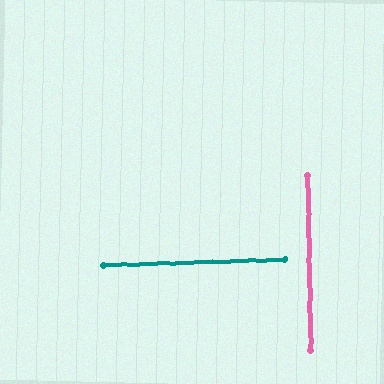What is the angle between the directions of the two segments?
Approximately 89 degrees.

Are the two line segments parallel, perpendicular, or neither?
Perpendicular — they meet at approximately 89°.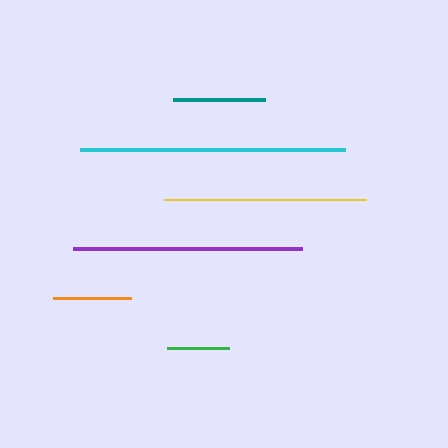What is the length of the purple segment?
The purple segment is approximately 229 pixels long.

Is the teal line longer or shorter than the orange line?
The teal line is longer than the orange line.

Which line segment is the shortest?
The green line is the shortest at approximately 63 pixels.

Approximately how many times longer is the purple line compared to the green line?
The purple line is approximately 3.7 times the length of the green line.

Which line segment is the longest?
The cyan line is the longest at approximately 265 pixels.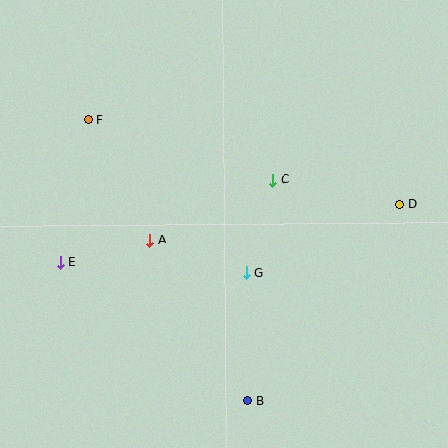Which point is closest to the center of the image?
Point G at (247, 273) is closest to the center.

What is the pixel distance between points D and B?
The distance between D and B is 248 pixels.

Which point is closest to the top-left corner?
Point F is closest to the top-left corner.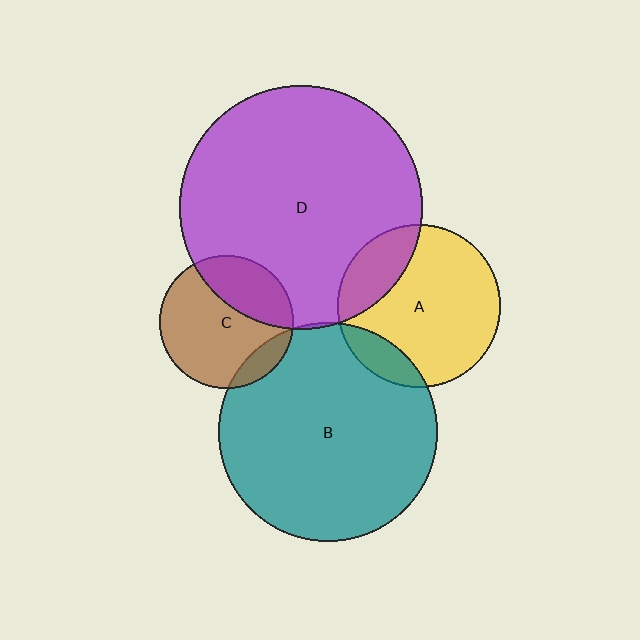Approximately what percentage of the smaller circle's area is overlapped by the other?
Approximately 15%.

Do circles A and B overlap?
Yes.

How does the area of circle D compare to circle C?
Approximately 3.4 times.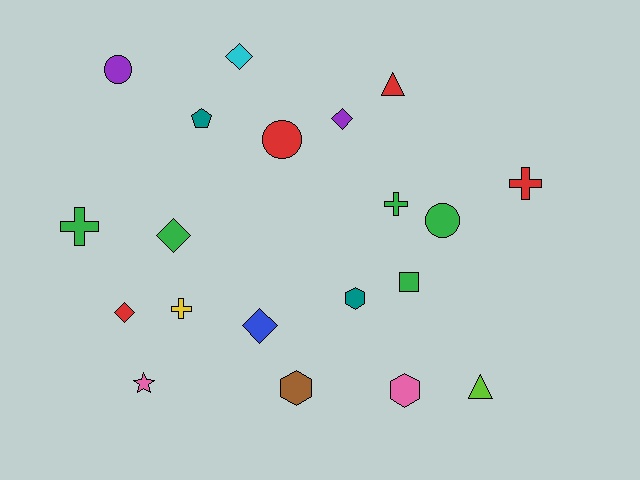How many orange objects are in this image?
There are no orange objects.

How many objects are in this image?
There are 20 objects.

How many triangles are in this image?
There are 2 triangles.